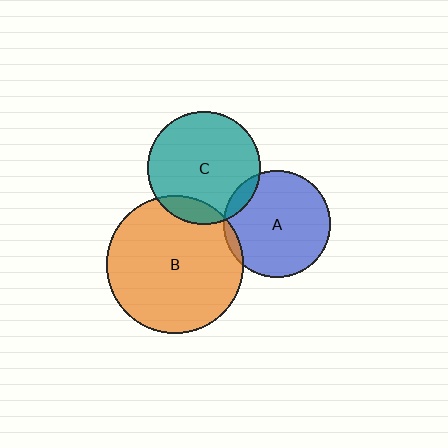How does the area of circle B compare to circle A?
Approximately 1.6 times.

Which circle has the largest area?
Circle B (orange).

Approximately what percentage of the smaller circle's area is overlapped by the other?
Approximately 5%.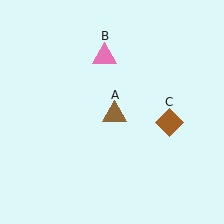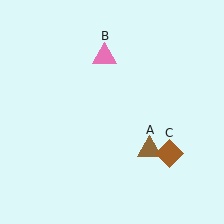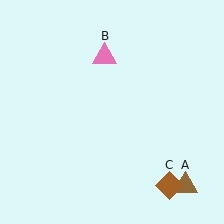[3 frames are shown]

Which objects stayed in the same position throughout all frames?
Pink triangle (object B) remained stationary.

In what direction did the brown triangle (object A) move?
The brown triangle (object A) moved down and to the right.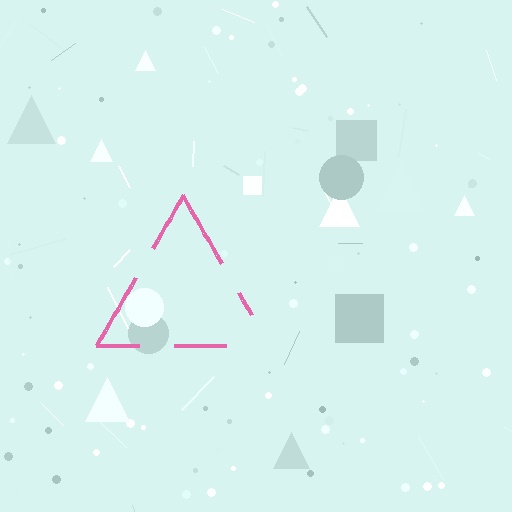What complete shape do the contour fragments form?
The contour fragments form a triangle.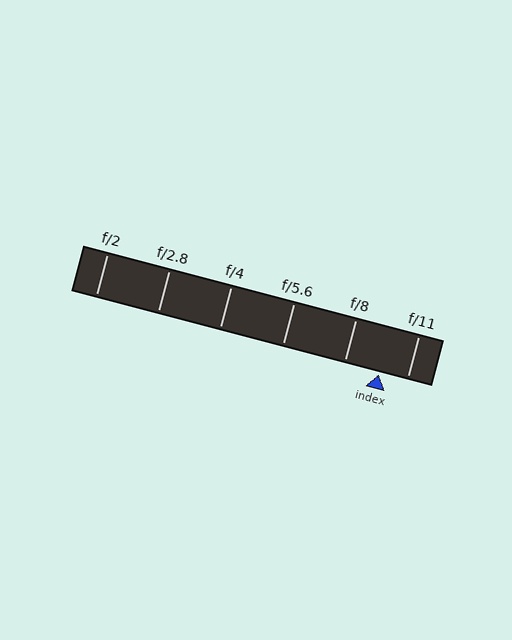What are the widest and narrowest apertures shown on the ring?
The widest aperture shown is f/2 and the narrowest is f/11.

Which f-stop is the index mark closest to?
The index mark is closest to f/11.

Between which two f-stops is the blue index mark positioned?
The index mark is between f/8 and f/11.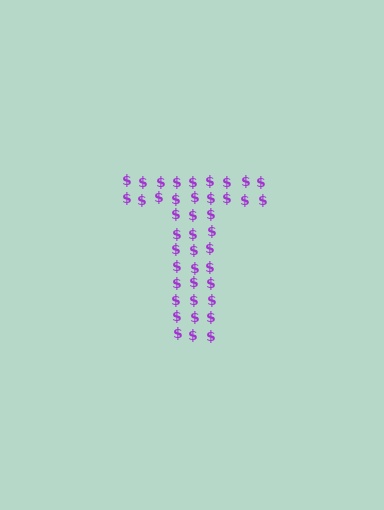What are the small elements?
The small elements are dollar signs.